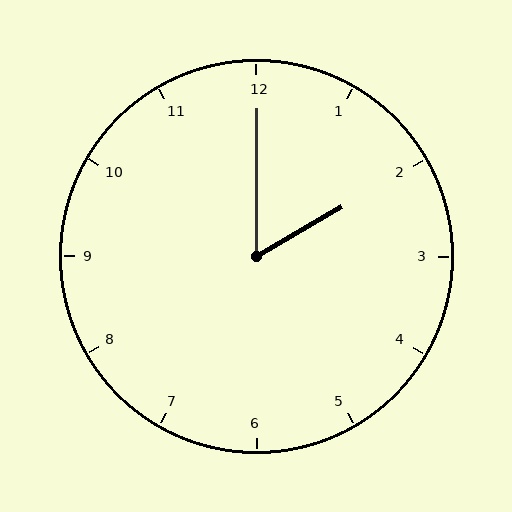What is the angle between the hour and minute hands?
Approximately 60 degrees.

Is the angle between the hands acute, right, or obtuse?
It is acute.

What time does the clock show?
2:00.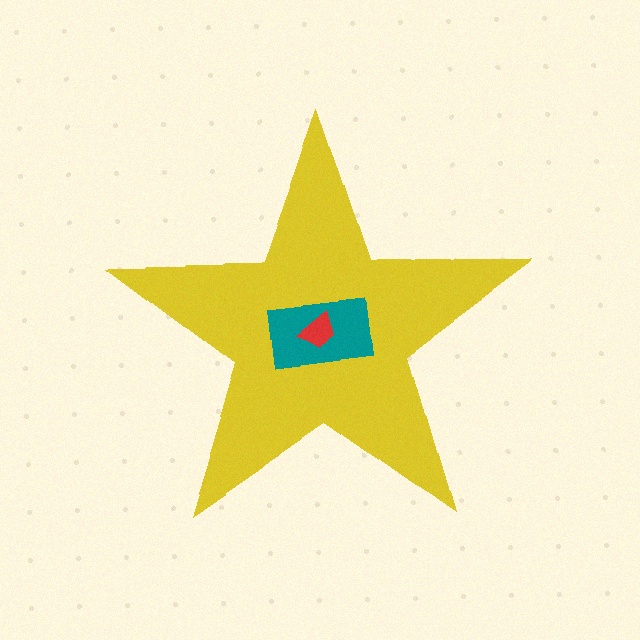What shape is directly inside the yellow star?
The teal rectangle.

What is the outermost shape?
The yellow star.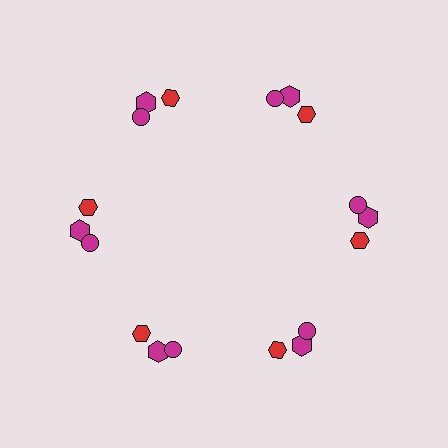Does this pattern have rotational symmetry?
Yes, this pattern has 6-fold rotational symmetry. It looks the same after rotating 60 degrees around the center.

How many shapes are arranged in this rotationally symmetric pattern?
There are 18 shapes, arranged in 6 groups of 3.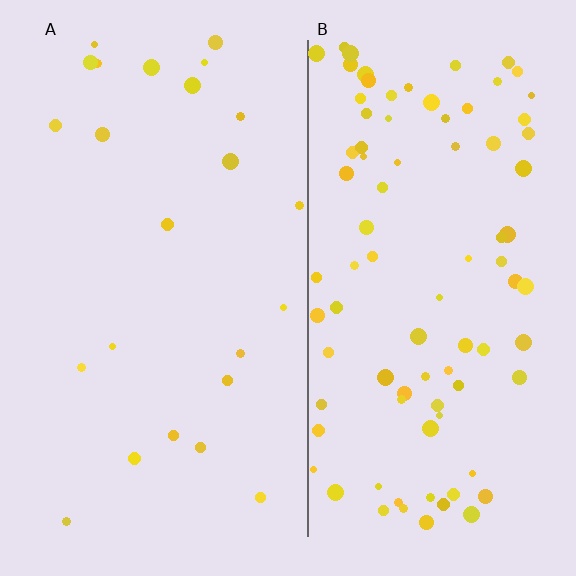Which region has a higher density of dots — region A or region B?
B (the right).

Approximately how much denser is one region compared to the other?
Approximately 3.8× — region B over region A.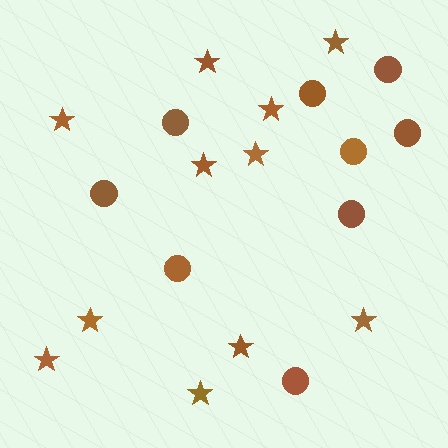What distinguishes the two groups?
There are 2 groups: one group of circles (9) and one group of stars (11).